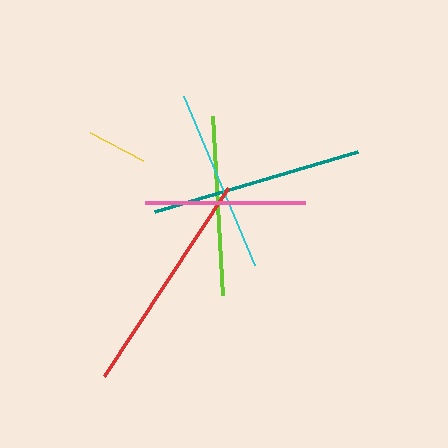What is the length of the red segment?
The red segment is approximately 225 pixels long.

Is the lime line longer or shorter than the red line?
The red line is longer than the lime line.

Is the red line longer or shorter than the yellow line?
The red line is longer than the yellow line.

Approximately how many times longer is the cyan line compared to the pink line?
The cyan line is approximately 1.1 times the length of the pink line.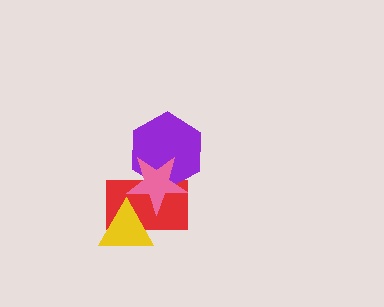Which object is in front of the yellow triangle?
The pink star is in front of the yellow triangle.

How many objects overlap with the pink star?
3 objects overlap with the pink star.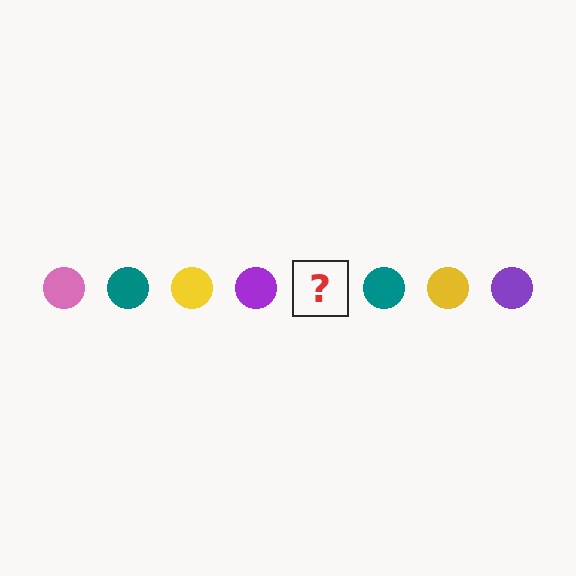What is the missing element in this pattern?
The missing element is a pink circle.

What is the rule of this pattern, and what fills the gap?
The rule is that the pattern cycles through pink, teal, yellow, purple circles. The gap should be filled with a pink circle.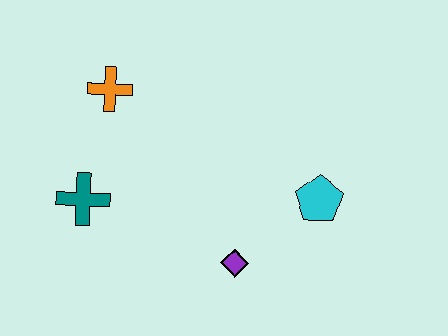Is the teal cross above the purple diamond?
Yes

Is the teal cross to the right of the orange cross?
No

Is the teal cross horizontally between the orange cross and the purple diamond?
No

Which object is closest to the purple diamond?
The cyan pentagon is closest to the purple diamond.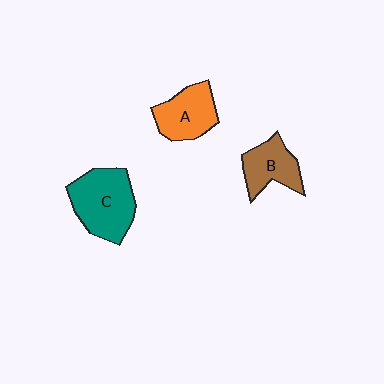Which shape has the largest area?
Shape C (teal).